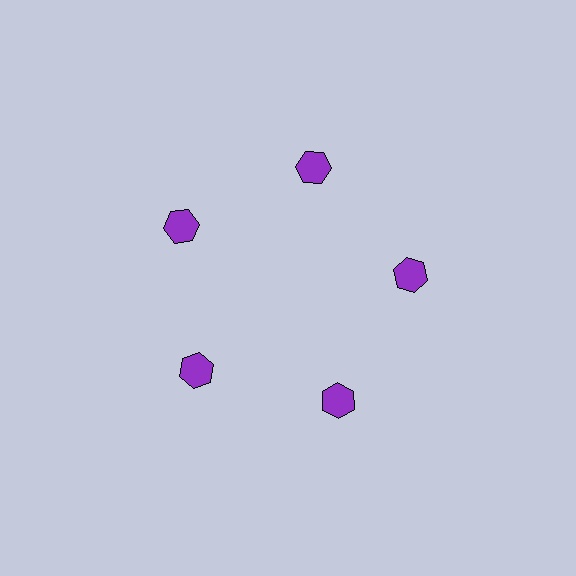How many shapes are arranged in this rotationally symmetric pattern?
There are 5 shapes, arranged in 5 groups of 1.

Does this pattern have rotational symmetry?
Yes, this pattern has 5-fold rotational symmetry. It looks the same after rotating 72 degrees around the center.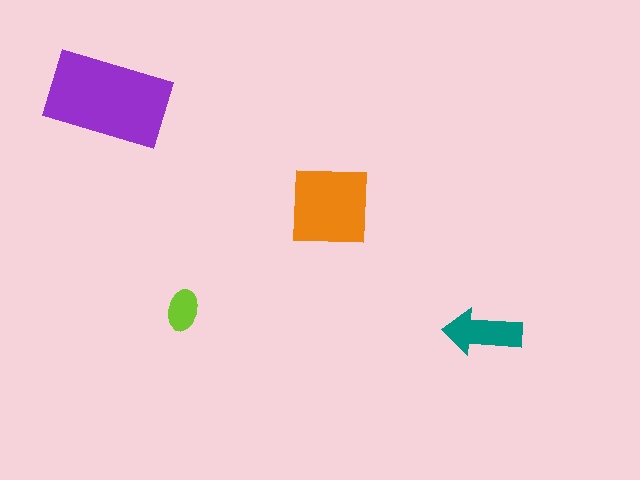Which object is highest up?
The purple rectangle is topmost.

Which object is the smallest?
The lime ellipse.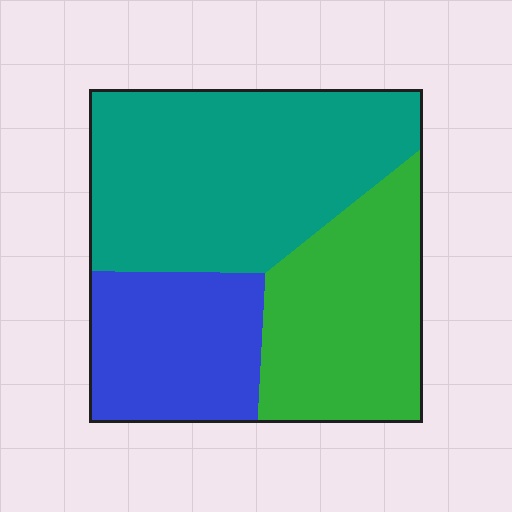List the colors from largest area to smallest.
From largest to smallest: teal, green, blue.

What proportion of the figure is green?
Green takes up about one third (1/3) of the figure.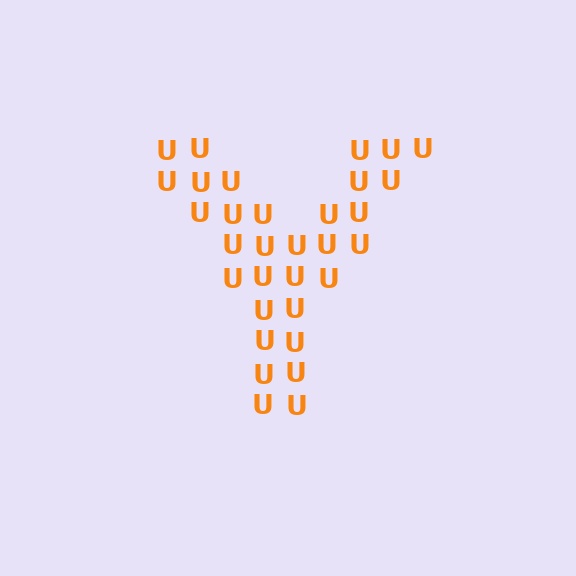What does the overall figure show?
The overall figure shows the letter Y.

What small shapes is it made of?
It is made of small letter U's.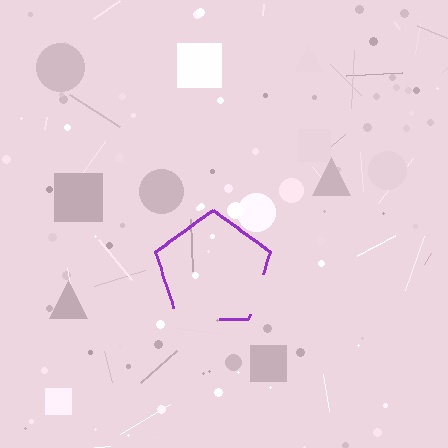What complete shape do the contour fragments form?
The contour fragments form a pentagon.